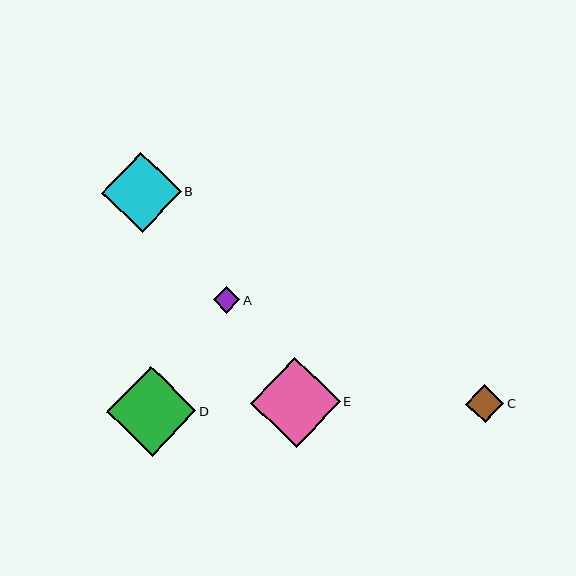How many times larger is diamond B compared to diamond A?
Diamond B is approximately 3.1 times the size of diamond A.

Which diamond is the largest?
Diamond E is the largest with a size of approximately 90 pixels.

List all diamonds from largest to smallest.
From largest to smallest: E, D, B, C, A.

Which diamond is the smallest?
Diamond A is the smallest with a size of approximately 26 pixels.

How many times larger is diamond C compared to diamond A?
Diamond C is approximately 1.5 times the size of diamond A.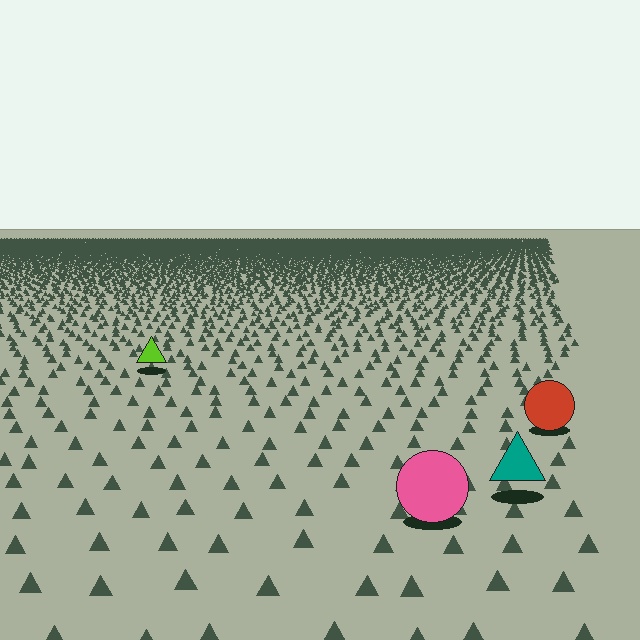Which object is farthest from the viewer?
The lime triangle is farthest from the viewer. It appears smaller and the ground texture around it is denser.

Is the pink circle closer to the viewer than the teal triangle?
Yes. The pink circle is closer — you can tell from the texture gradient: the ground texture is coarser near it.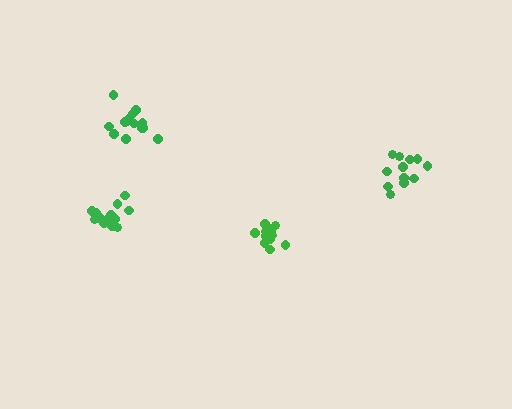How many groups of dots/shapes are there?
There are 4 groups.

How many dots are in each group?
Group 1: 12 dots, Group 2: 14 dots, Group 3: 14 dots, Group 4: 12 dots (52 total).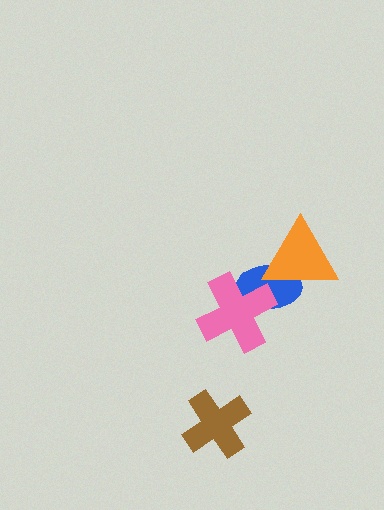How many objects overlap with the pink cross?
1 object overlaps with the pink cross.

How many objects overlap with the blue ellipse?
2 objects overlap with the blue ellipse.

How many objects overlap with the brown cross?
0 objects overlap with the brown cross.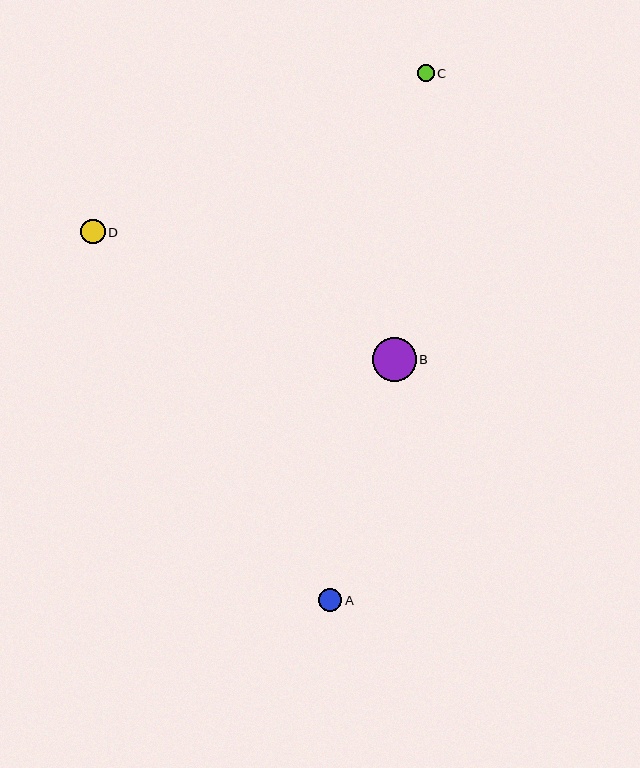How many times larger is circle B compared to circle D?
Circle B is approximately 1.8 times the size of circle D.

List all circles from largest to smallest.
From largest to smallest: B, D, A, C.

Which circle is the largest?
Circle B is the largest with a size of approximately 44 pixels.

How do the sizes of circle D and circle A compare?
Circle D and circle A are approximately the same size.